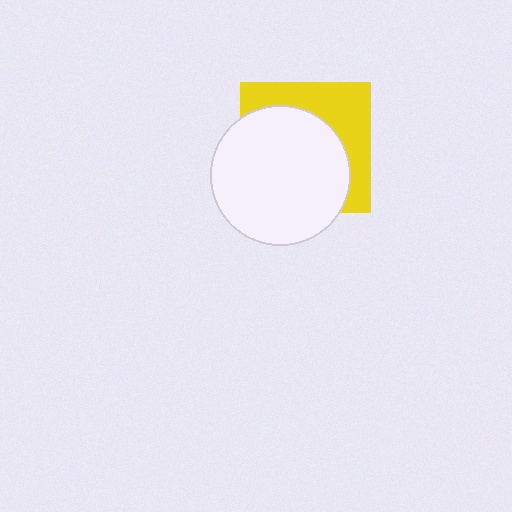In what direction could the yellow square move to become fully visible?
The yellow square could move toward the upper-right. That would shift it out from behind the white circle entirely.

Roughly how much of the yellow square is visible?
A small part of it is visible (roughly 39%).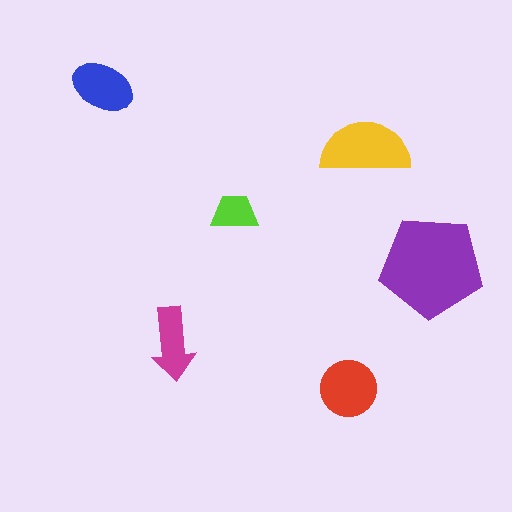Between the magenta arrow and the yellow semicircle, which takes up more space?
The yellow semicircle.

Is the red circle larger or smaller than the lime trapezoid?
Larger.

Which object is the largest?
The purple pentagon.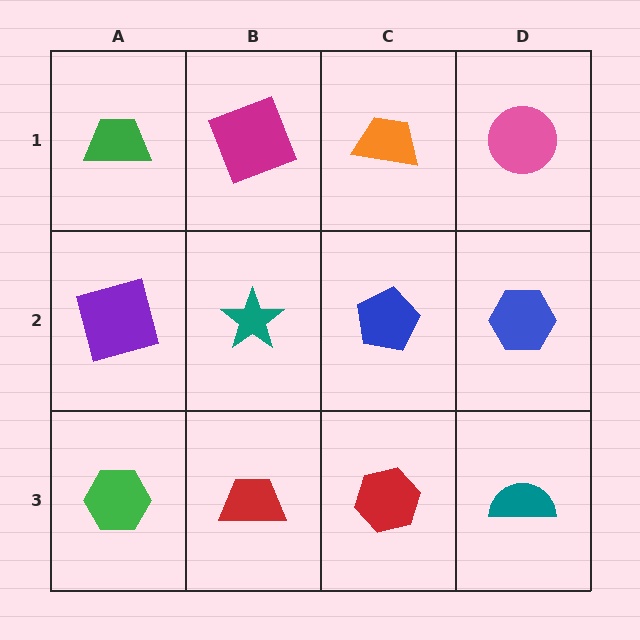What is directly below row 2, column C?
A red hexagon.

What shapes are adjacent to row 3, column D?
A blue hexagon (row 2, column D), a red hexagon (row 3, column C).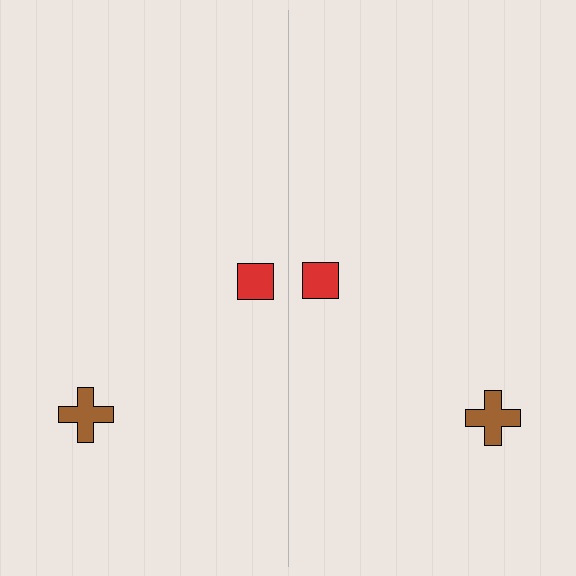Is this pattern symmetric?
Yes, this pattern has bilateral (reflection) symmetry.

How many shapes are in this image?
There are 4 shapes in this image.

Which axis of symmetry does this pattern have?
The pattern has a vertical axis of symmetry running through the center of the image.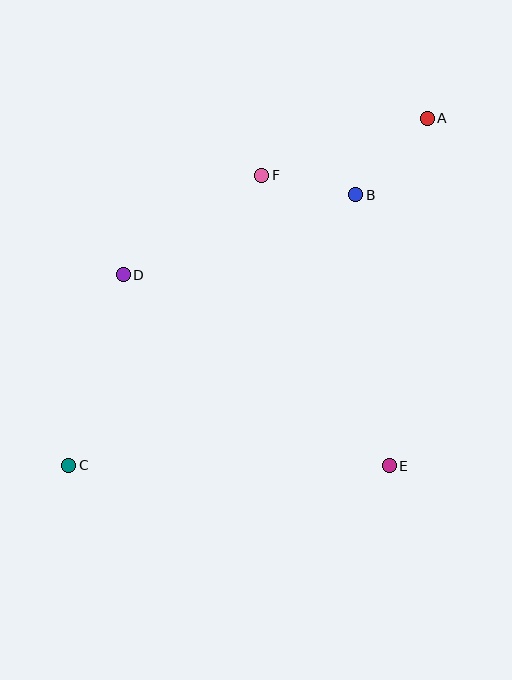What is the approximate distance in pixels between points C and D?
The distance between C and D is approximately 198 pixels.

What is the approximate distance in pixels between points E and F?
The distance between E and F is approximately 317 pixels.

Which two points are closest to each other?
Points B and F are closest to each other.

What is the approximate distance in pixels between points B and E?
The distance between B and E is approximately 273 pixels.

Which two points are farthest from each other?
Points A and C are farthest from each other.